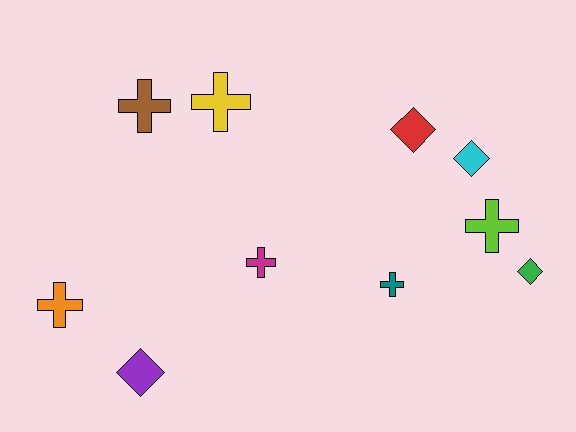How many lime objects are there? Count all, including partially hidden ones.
There is 1 lime object.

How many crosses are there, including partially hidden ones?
There are 6 crosses.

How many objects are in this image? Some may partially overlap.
There are 10 objects.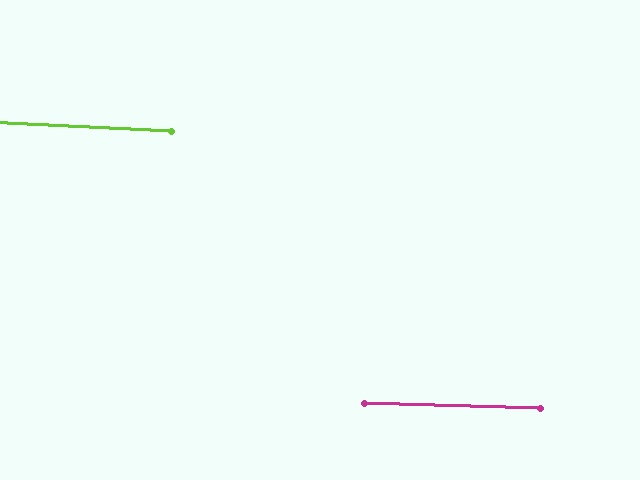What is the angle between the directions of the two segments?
Approximately 1 degree.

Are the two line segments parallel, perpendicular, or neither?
Parallel — their directions differ by only 1.1°.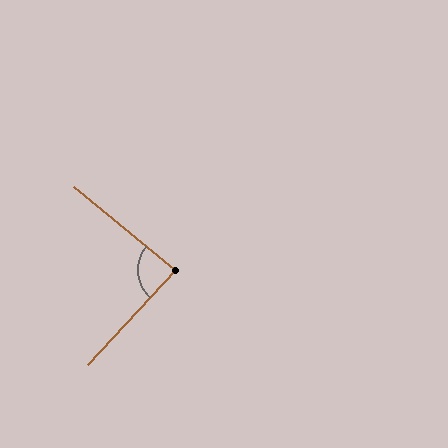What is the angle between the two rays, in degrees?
Approximately 87 degrees.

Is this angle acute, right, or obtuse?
It is approximately a right angle.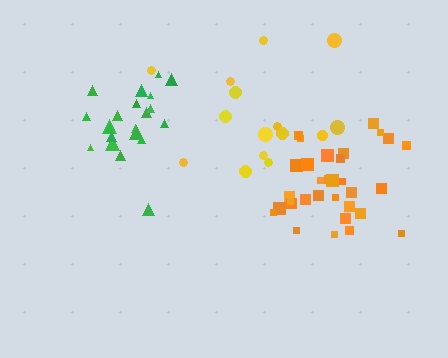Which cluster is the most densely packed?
Green.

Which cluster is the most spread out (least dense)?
Yellow.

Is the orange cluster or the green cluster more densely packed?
Green.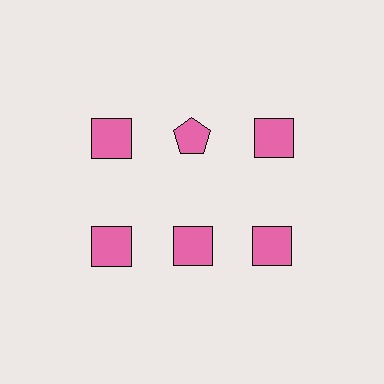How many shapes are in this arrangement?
There are 6 shapes arranged in a grid pattern.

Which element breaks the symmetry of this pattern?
The pink pentagon in the top row, second from left column breaks the symmetry. All other shapes are pink squares.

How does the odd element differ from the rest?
It has a different shape: pentagon instead of square.